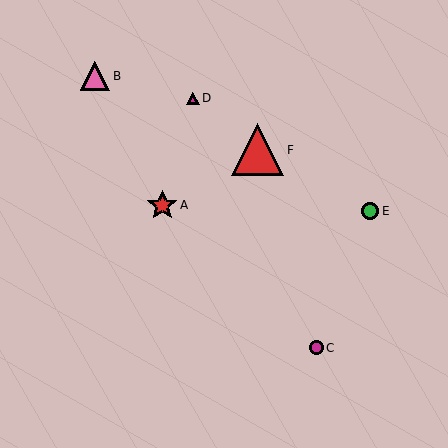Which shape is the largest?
The red triangle (labeled F) is the largest.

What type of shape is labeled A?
Shape A is a red star.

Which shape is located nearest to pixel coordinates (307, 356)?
The magenta circle (labeled C) at (316, 348) is nearest to that location.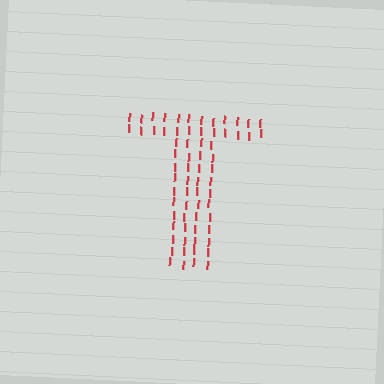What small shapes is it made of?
It is made of small letter I's.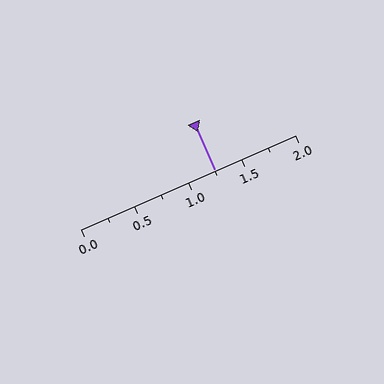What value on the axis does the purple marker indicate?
The marker indicates approximately 1.25.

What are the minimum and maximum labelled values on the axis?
The axis runs from 0.0 to 2.0.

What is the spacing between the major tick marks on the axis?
The major ticks are spaced 0.5 apart.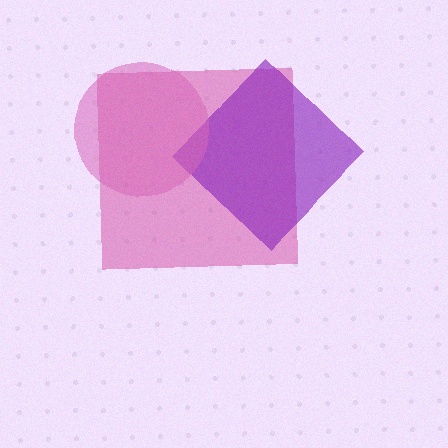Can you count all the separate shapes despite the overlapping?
Yes, there are 3 separate shapes.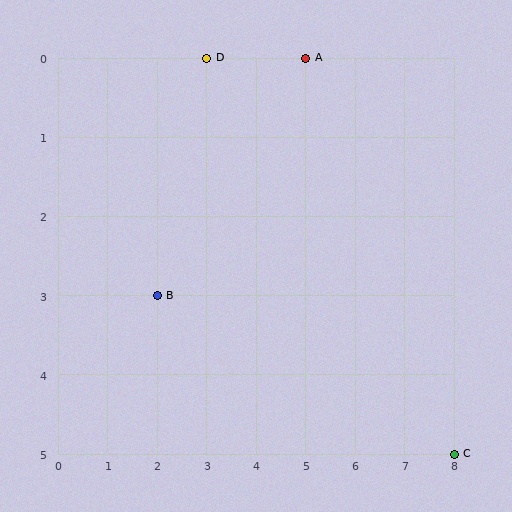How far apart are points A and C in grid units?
Points A and C are 3 columns and 5 rows apart (about 5.8 grid units diagonally).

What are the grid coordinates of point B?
Point B is at grid coordinates (2, 3).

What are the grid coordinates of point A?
Point A is at grid coordinates (5, 0).